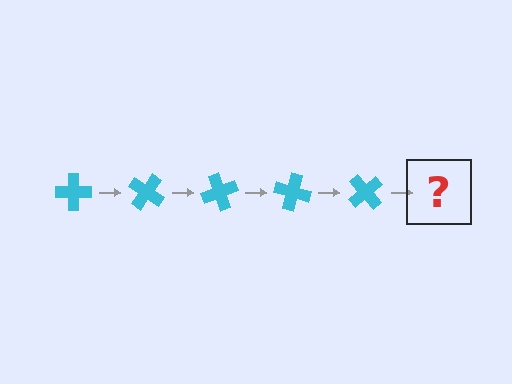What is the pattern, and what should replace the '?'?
The pattern is that the cross rotates 35 degrees each step. The '?' should be a cyan cross rotated 175 degrees.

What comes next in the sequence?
The next element should be a cyan cross rotated 175 degrees.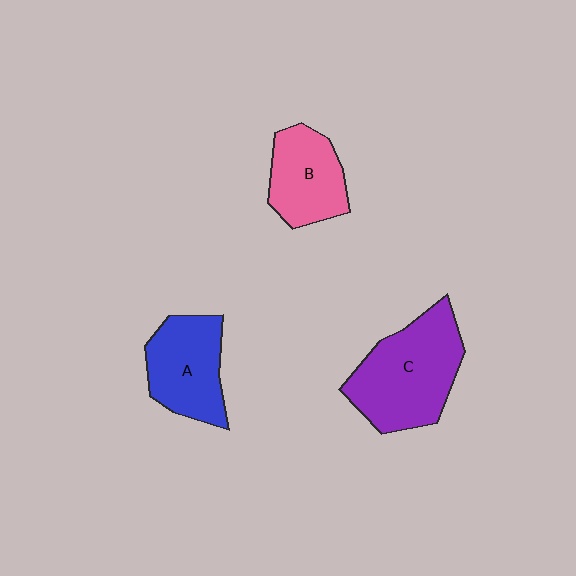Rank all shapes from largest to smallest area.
From largest to smallest: C (purple), A (blue), B (pink).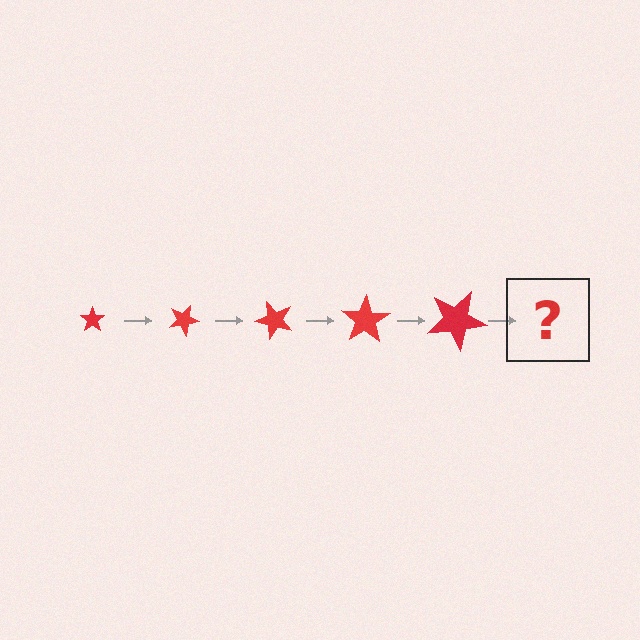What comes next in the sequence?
The next element should be a star, larger than the previous one and rotated 125 degrees from the start.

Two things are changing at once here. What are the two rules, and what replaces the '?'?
The two rules are that the star grows larger each step and it rotates 25 degrees each step. The '?' should be a star, larger than the previous one and rotated 125 degrees from the start.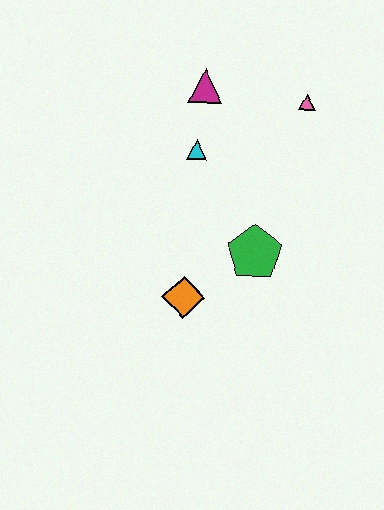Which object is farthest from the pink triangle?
The orange diamond is farthest from the pink triangle.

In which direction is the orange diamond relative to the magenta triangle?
The orange diamond is below the magenta triangle.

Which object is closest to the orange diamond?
The green pentagon is closest to the orange diamond.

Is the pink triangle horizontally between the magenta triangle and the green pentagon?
No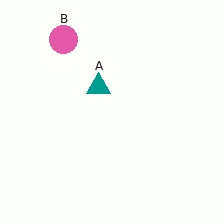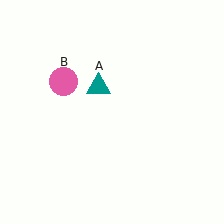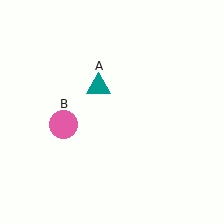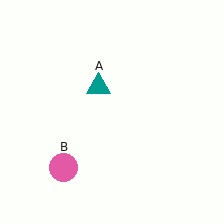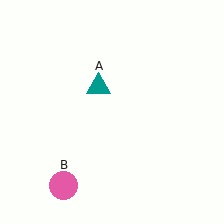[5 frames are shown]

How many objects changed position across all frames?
1 object changed position: pink circle (object B).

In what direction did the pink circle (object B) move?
The pink circle (object B) moved down.